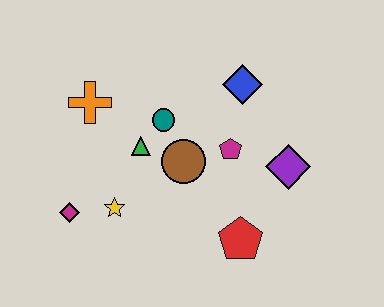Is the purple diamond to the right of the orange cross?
Yes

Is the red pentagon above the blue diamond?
No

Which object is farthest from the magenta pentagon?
The magenta diamond is farthest from the magenta pentagon.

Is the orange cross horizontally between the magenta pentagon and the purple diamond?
No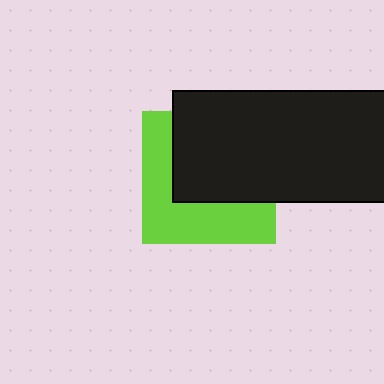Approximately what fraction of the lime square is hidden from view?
Roughly 54% of the lime square is hidden behind the black rectangle.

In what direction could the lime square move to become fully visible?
The lime square could move toward the lower-left. That would shift it out from behind the black rectangle entirely.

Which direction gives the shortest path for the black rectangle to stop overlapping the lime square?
Moving toward the upper-right gives the shortest separation.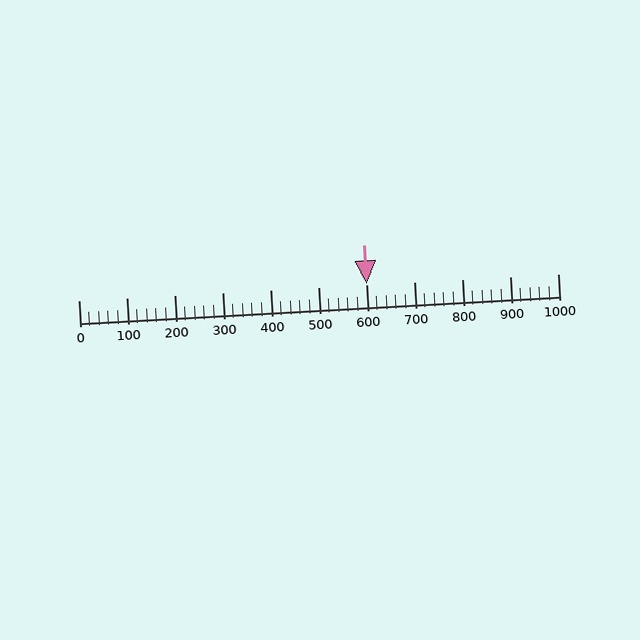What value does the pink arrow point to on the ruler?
The pink arrow points to approximately 600.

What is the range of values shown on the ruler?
The ruler shows values from 0 to 1000.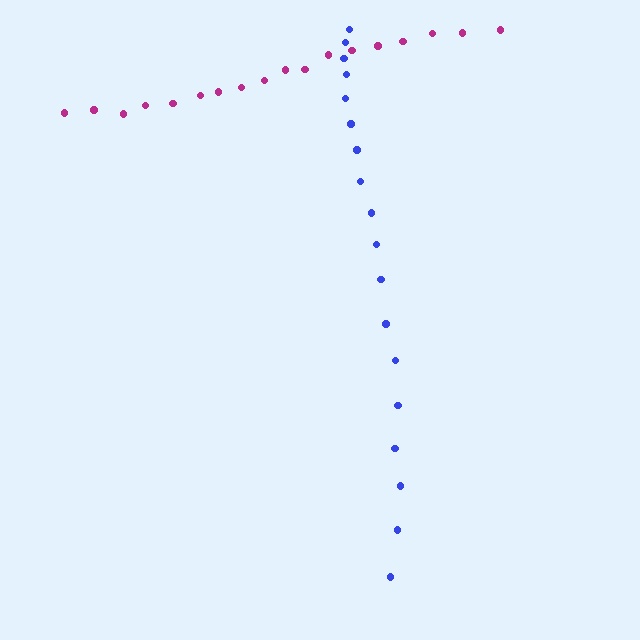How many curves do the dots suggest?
There are 2 distinct paths.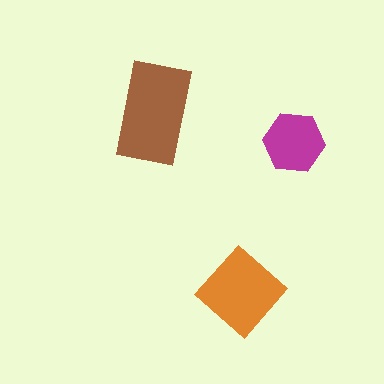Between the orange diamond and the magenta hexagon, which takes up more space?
The orange diamond.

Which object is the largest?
The brown rectangle.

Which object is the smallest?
The magenta hexagon.